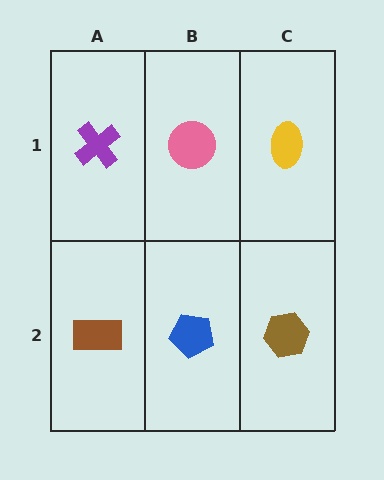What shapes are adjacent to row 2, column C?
A yellow ellipse (row 1, column C), a blue pentagon (row 2, column B).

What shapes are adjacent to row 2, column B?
A pink circle (row 1, column B), a brown rectangle (row 2, column A), a brown hexagon (row 2, column C).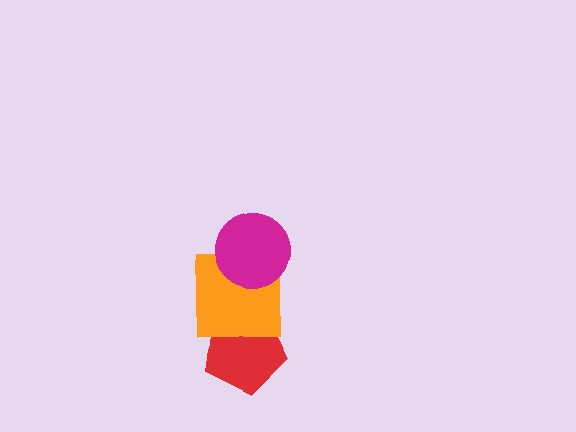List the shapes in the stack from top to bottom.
From top to bottom: the magenta circle, the orange square, the red pentagon.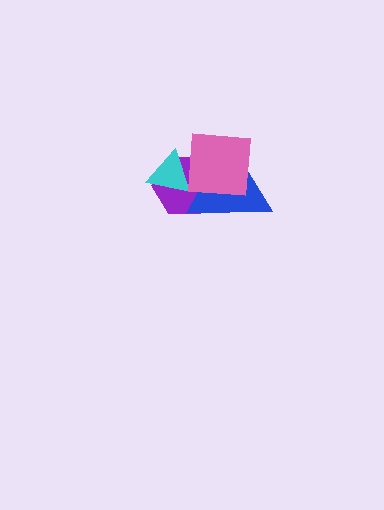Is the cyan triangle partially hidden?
Yes, it is partially covered by another shape.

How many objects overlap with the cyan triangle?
3 objects overlap with the cyan triangle.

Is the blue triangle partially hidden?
Yes, it is partially covered by another shape.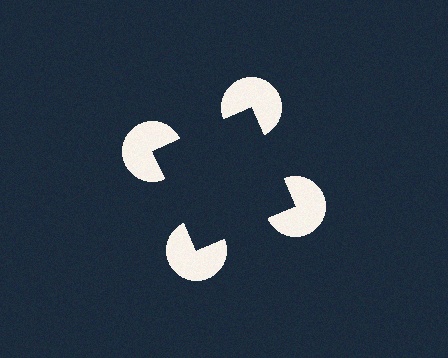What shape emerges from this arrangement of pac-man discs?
An illusory square — its edges are inferred from the aligned wedge cuts in the pac-man discs, not physically drawn.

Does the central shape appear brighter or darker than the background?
It typically appears slightly darker than the background, even though no actual brightness change is drawn.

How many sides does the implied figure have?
4 sides.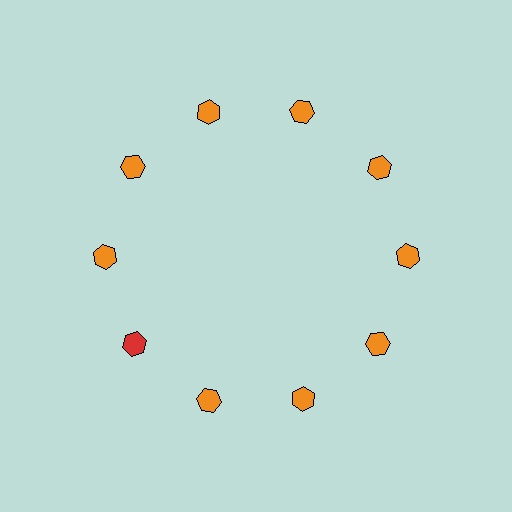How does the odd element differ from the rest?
It has a different color: red instead of orange.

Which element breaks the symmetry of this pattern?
The red hexagon at roughly the 8 o'clock position breaks the symmetry. All other shapes are orange hexagons.